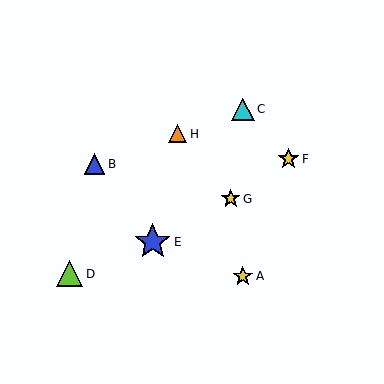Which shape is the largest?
The blue star (labeled E) is the largest.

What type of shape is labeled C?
Shape C is a cyan triangle.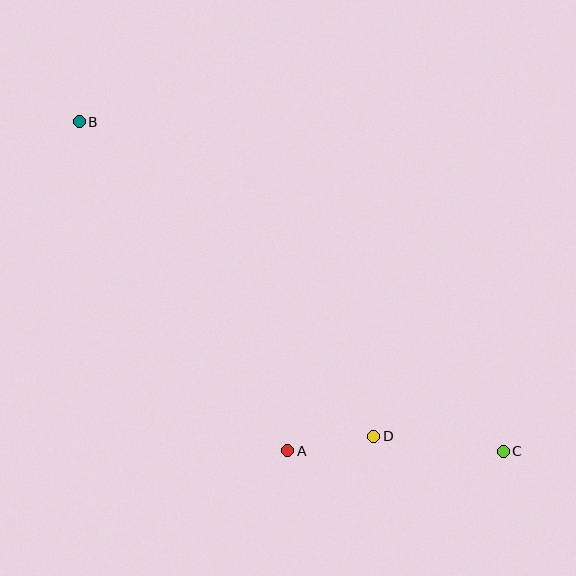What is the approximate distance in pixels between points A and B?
The distance between A and B is approximately 390 pixels.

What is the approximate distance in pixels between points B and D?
The distance between B and D is approximately 431 pixels.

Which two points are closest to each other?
Points A and D are closest to each other.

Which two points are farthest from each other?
Points B and C are farthest from each other.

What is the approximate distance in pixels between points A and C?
The distance between A and C is approximately 216 pixels.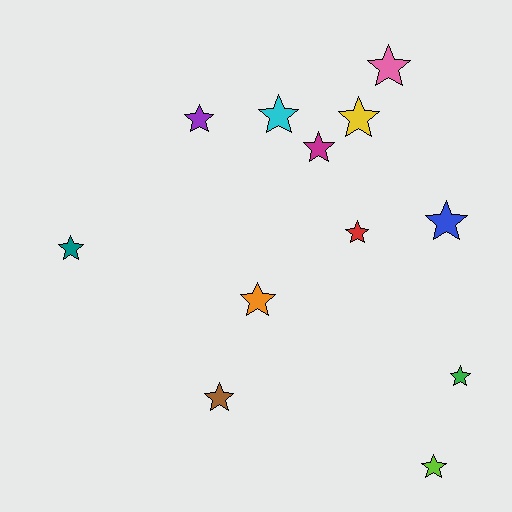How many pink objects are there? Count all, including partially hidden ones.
There is 1 pink object.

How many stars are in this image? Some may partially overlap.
There are 12 stars.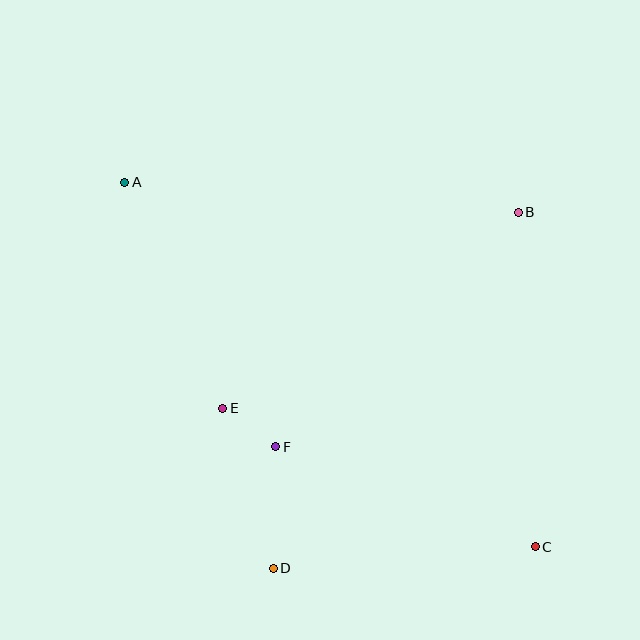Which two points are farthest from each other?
Points A and C are farthest from each other.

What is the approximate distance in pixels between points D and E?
The distance between D and E is approximately 168 pixels.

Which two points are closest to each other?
Points E and F are closest to each other.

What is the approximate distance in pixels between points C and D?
The distance between C and D is approximately 263 pixels.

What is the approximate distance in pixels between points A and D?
The distance between A and D is approximately 414 pixels.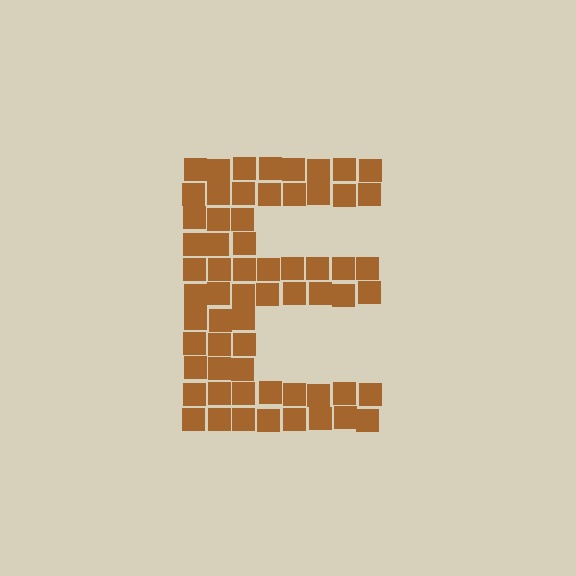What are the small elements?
The small elements are squares.